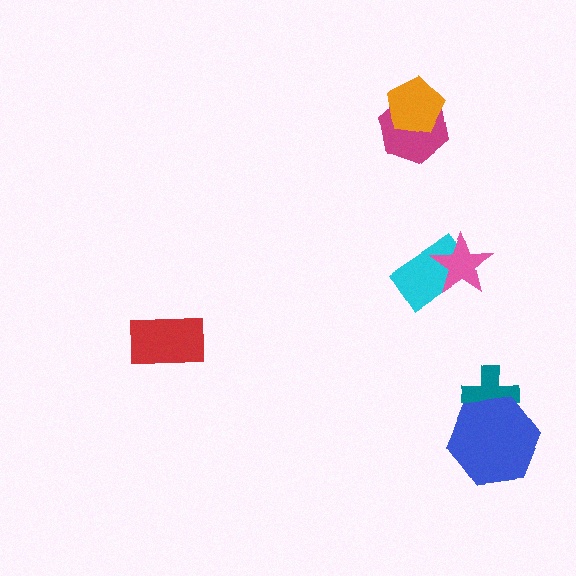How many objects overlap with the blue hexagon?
1 object overlaps with the blue hexagon.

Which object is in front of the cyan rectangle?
The pink star is in front of the cyan rectangle.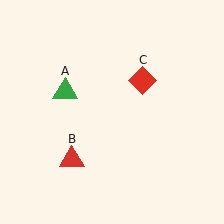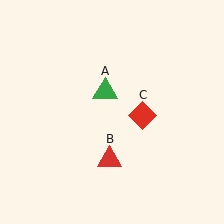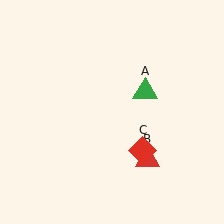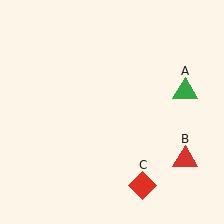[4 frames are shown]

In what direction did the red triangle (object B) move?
The red triangle (object B) moved right.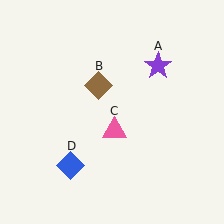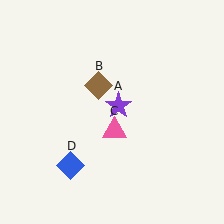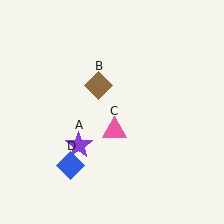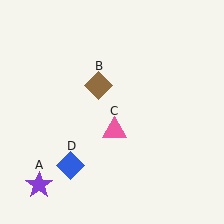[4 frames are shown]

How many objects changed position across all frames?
1 object changed position: purple star (object A).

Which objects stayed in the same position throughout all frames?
Brown diamond (object B) and pink triangle (object C) and blue diamond (object D) remained stationary.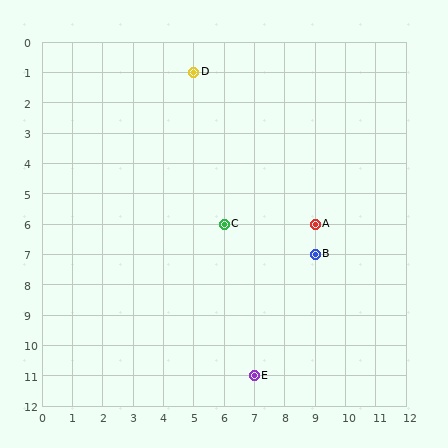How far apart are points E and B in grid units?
Points E and B are 2 columns and 4 rows apart (about 4.5 grid units diagonally).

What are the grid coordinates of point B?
Point B is at grid coordinates (9, 7).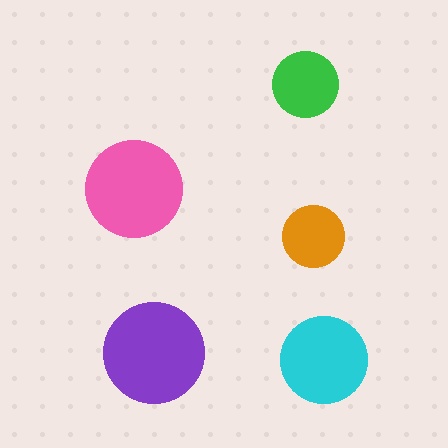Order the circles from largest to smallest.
the purple one, the pink one, the cyan one, the green one, the orange one.